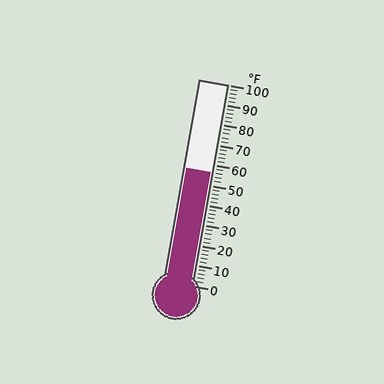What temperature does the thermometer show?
The thermometer shows approximately 56°F.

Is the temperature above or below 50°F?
The temperature is above 50°F.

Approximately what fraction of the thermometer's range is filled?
The thermometer is filled to approximately 55% of its range.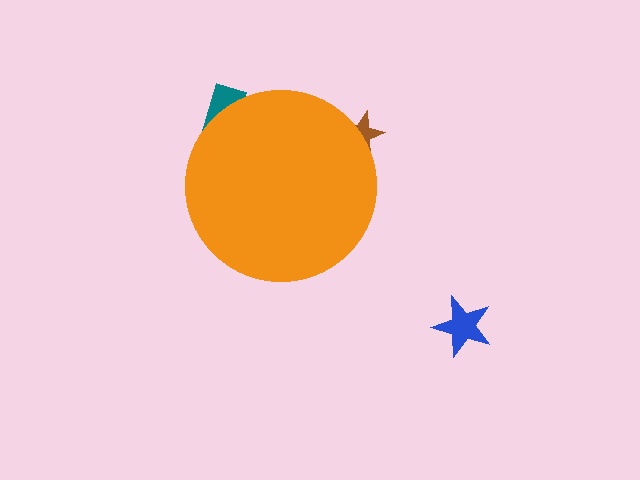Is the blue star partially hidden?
No, the blue star is fully visible.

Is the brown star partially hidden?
Yes, the brown star is partially hidden behind the orange circle.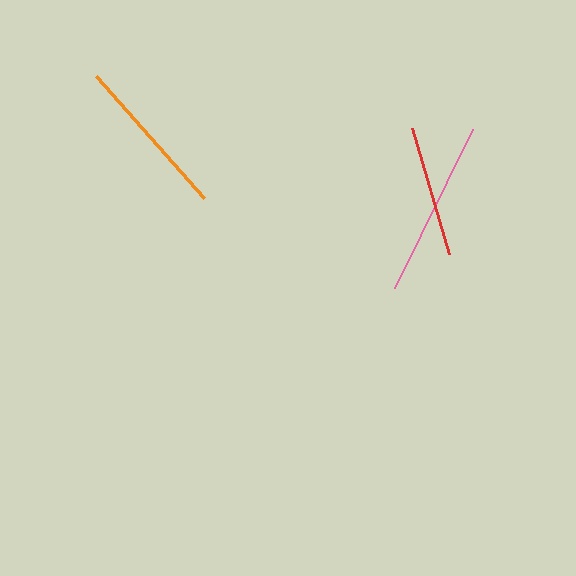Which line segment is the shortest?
The red line is the shortest at approximately 131 pixels.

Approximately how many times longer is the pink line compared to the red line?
The pink line is approximately 1.3 times the length of the red line.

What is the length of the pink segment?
The pink segment is approximately 177 pixels long.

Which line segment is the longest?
The pink line is the longest at approximately 177 pixels.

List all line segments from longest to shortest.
From longest to shortest: pink, orange, red.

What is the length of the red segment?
The red segment is approximately 131 pixels long.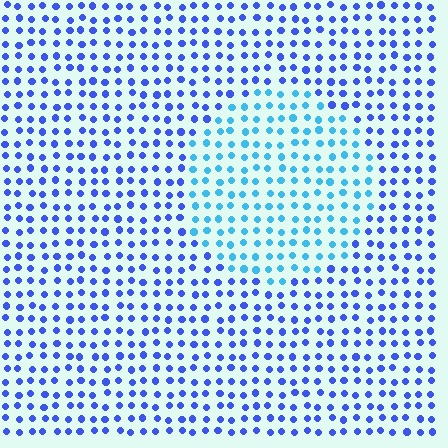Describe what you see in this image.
The image is filled with small blue elements in a uniform arrangement. A circle-shaped region is visible where the elements are tinted to a slightly different hue, forming a subtle color boundary.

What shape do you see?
I see a circle.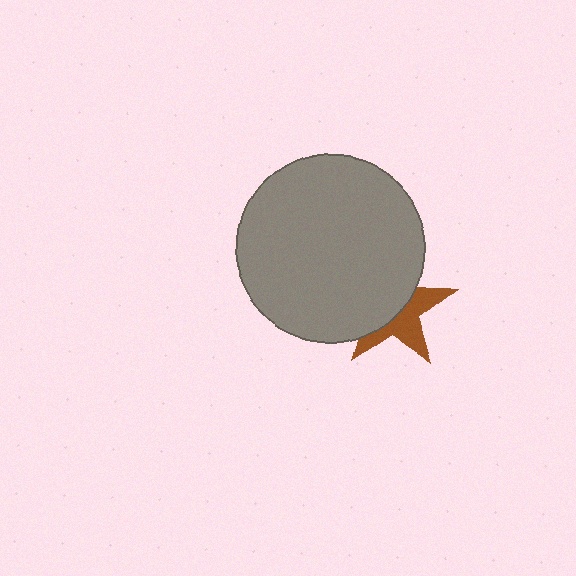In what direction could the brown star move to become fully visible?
The brown star could move toward the lower-right. That would shift it out from behind the gray circle entirely.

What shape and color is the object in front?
The object in front is a gray circle.